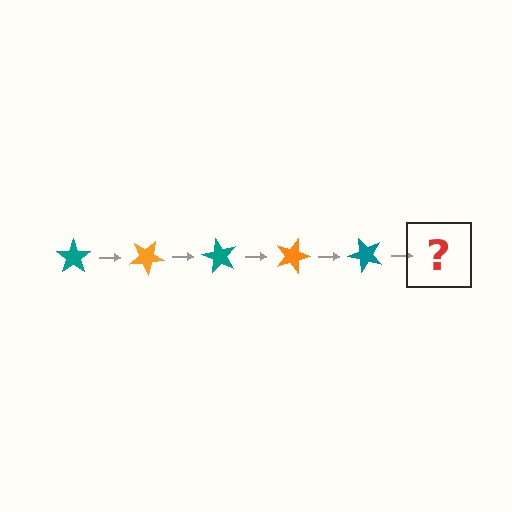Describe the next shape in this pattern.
It should be an orange star, rotated 150 degrees from the start.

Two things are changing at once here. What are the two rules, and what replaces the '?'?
The two rules are that it rotates 30 degrees each step and the color cycles through teal and orange. The '?' should be an orange star, rotated 150 degrees from the start.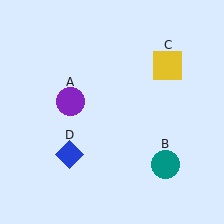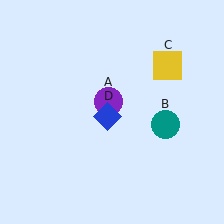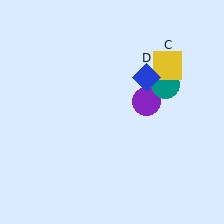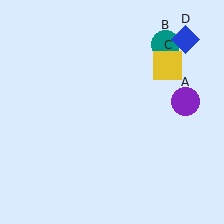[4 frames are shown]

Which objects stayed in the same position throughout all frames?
Yellow square (object C) remained stationary.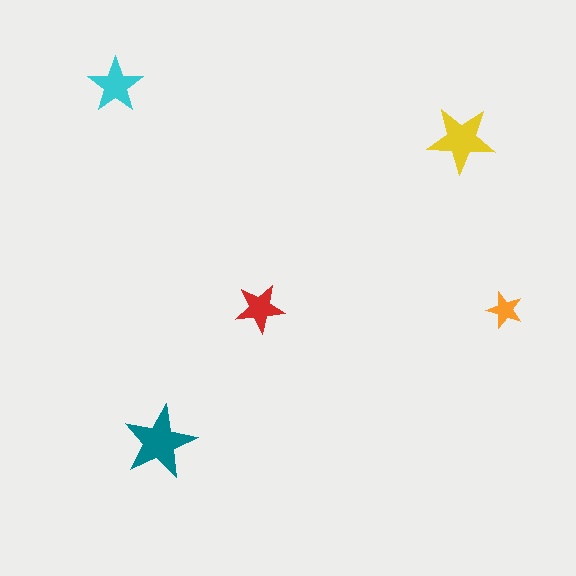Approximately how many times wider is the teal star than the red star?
About 1.5 times wider.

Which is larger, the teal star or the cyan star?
The teal one.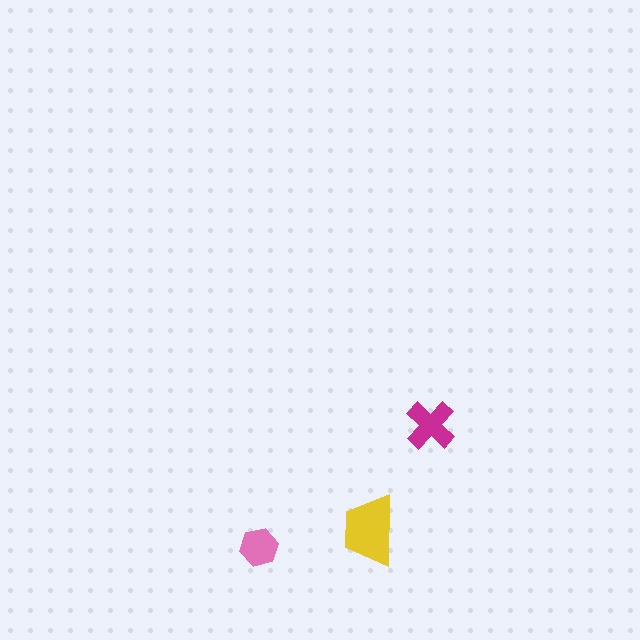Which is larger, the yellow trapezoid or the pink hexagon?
The yellow trapezoid.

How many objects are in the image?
There are 3 objects in the image.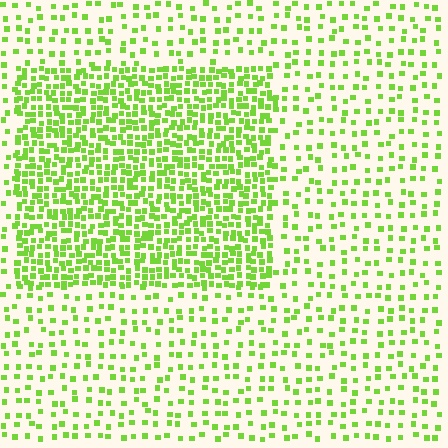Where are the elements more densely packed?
The elements are more densely packed inside the rectangle boundary.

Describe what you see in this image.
The image contains small lime elements arranged at two different densities. A rectangle-shaped region is visible where the elements are more densely packed than the surrounding area.